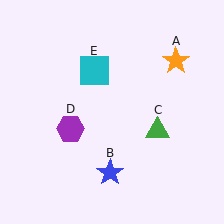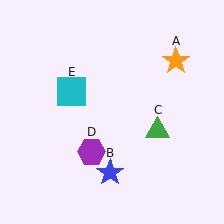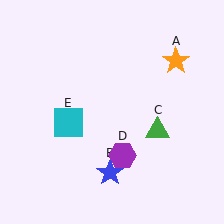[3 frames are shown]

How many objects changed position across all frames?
2 objects changed position: purple hexagon (object D), cyan square (object E).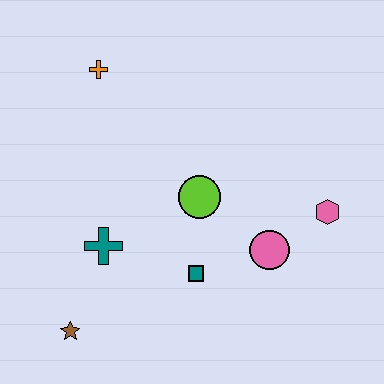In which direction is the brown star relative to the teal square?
The brown star is to the left of the teal square.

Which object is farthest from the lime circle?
The brown star is farthest from the lime circle.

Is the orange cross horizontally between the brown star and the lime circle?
Yes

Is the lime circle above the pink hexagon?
Yes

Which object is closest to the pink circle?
The pink hexagon is closest to the pink circle.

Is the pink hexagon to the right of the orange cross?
Yes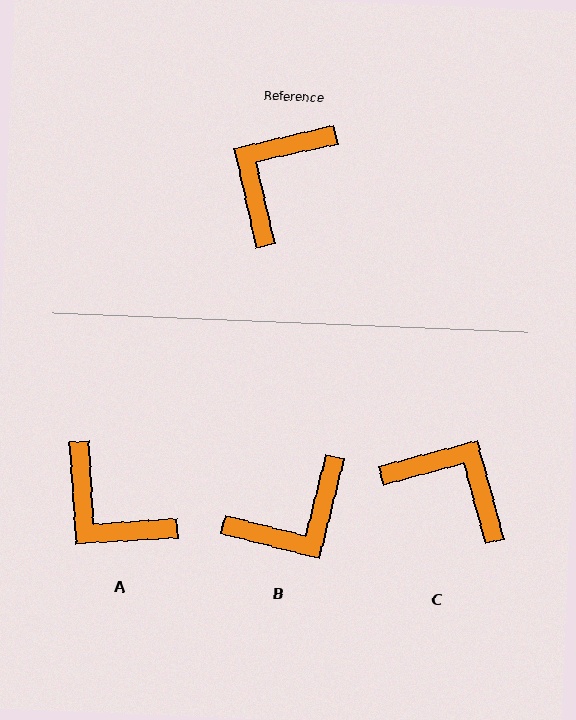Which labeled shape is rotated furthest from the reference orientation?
B, about 153 degrees away.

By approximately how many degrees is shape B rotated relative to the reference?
Approximately 153 degrees counter-clockwise.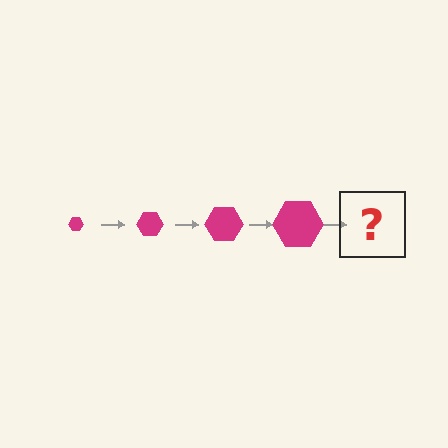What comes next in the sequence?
The next element should be a magenta hexagon, larger than the previous one.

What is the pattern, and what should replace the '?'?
The pattern is that the hexagon gets progressively larger each step. The '?' should be a magenta hexagon, larger than the previous one.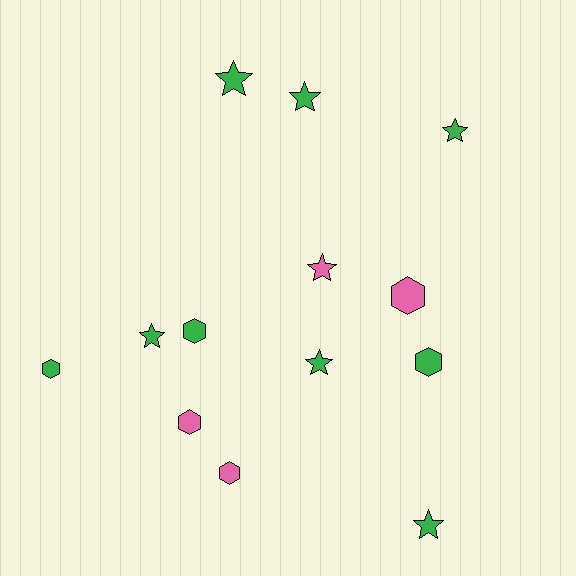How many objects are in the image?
There are 13 objects.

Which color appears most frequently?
Green, with 9 objects.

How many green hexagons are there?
There are 3 green hexagons.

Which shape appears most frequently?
Star, with 7 objects.